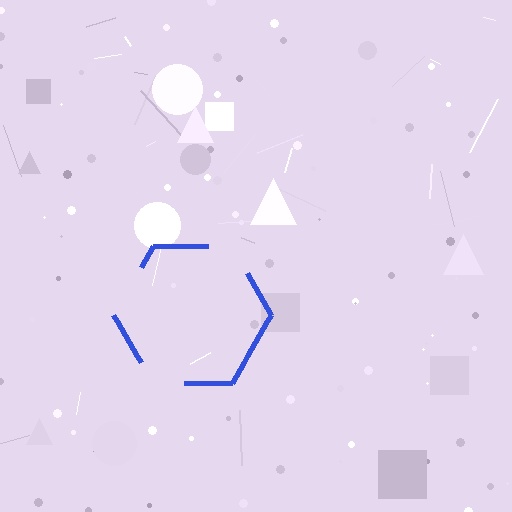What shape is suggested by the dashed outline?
The dashed outline suggests a hexagon.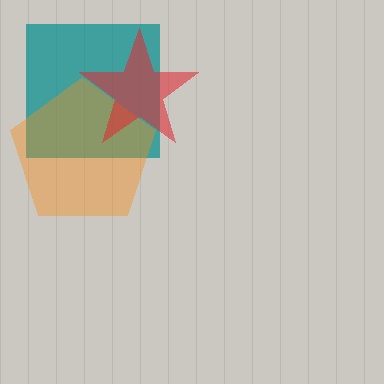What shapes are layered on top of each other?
The layered shapes are: a teal square, an orange pentagon, a red star.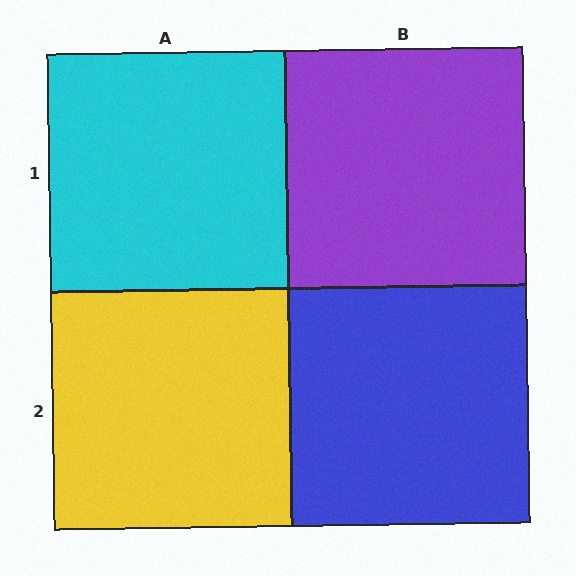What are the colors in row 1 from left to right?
Cyan, purple.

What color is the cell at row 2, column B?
Blue.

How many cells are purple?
1 cell is purple.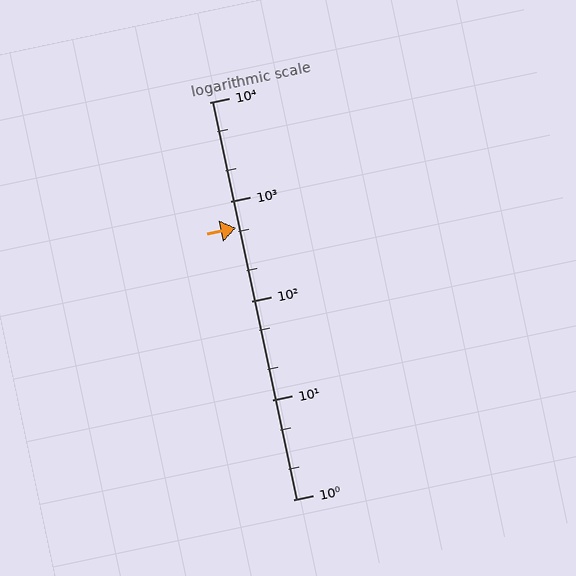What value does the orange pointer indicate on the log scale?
The pointer indicates approximately 540.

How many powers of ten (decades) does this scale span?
The scale spans 4 decades, from 1 to 10000.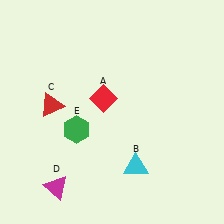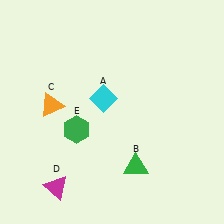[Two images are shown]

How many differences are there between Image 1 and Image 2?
There are 3 differences between the two images.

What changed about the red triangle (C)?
In Image 1, C is red. In Image 2, it changed to orange.